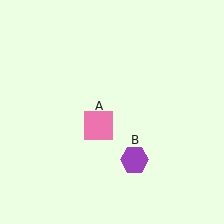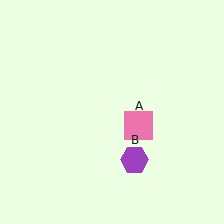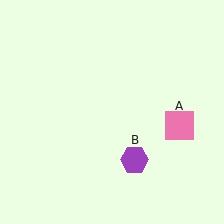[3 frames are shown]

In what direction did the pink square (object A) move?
The pink square (object A) moved right.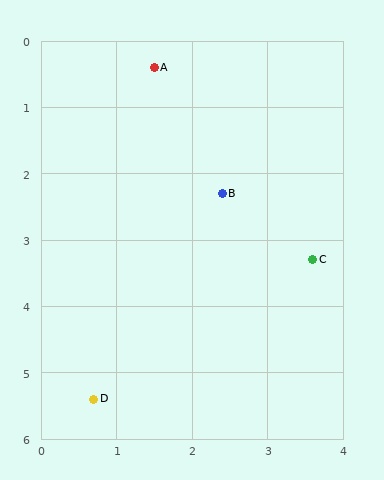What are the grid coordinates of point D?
Point D is at approximately (0.7, 5.4).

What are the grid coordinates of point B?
Point B is at approximately (2.4, 2.3).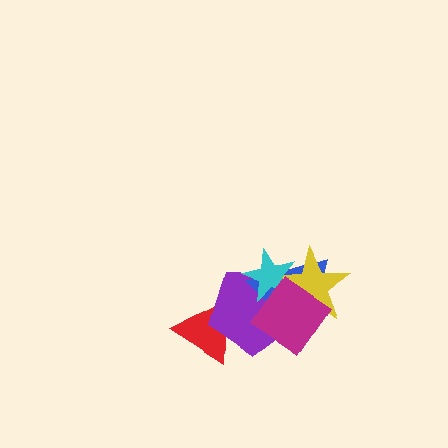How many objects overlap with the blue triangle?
4 objects overlap with the blue triangle.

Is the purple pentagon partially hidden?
Yes, it is partially covered by another shape.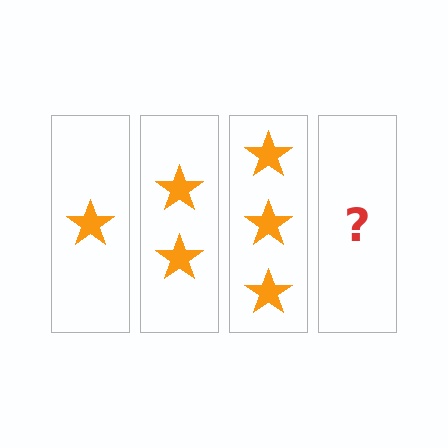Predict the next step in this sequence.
The next step is 4 stars.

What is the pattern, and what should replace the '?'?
The pattern is that each step adds one more star. The '?' should be 4 stars.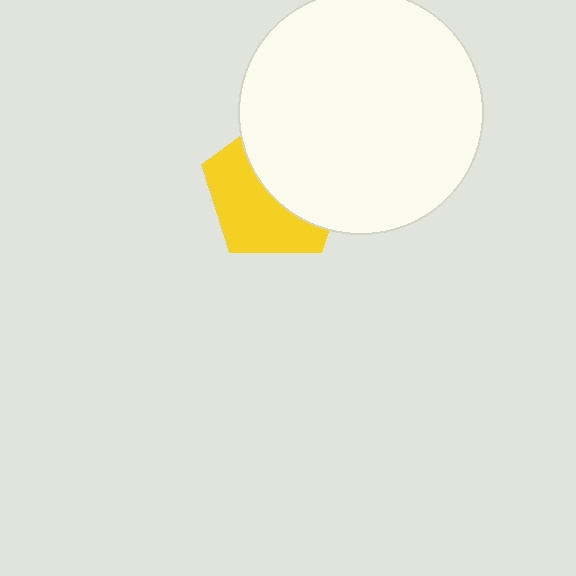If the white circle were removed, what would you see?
You would see the complete yellow pentagon.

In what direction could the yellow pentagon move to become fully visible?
The yellow pentagon could move toward the lower-left. That would shift it out from behind the white circle entirely.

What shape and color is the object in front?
The object in front is a white circle.